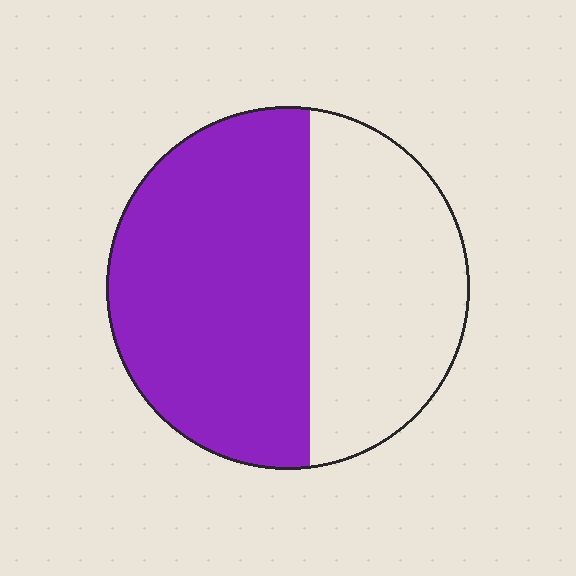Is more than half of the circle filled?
Yes.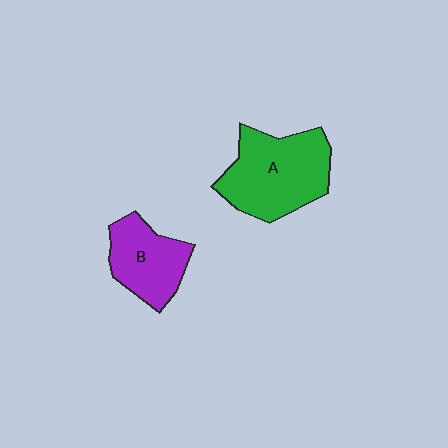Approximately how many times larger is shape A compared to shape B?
Approximately 1.5 times.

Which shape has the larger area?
Shape A (green).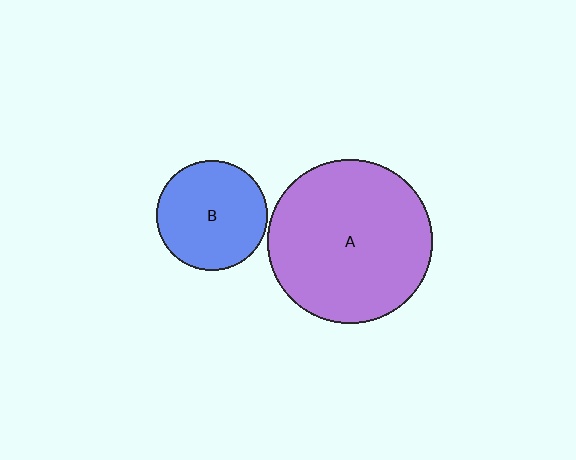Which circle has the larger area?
Circle A (purple).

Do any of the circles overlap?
No, none of the circles overlap.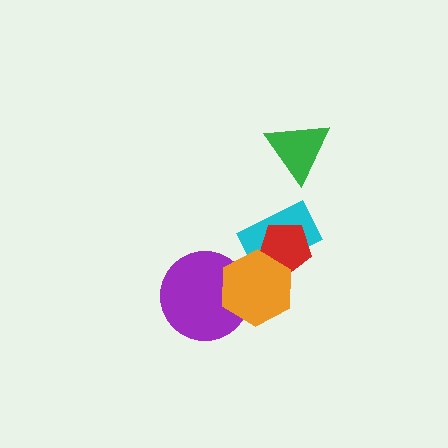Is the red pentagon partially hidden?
Yes, it is partially covered by another shape.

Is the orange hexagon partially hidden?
No, no other shape covers it.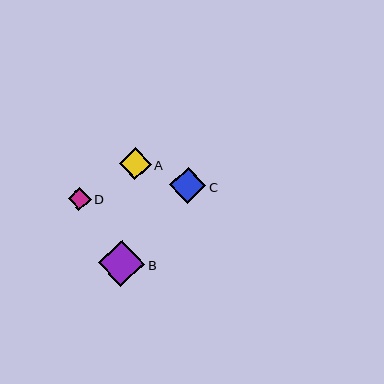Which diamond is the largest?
Diamond B is the largest with a size of approximately 46 pixels.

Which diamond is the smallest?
Diamond D is the smallest with a size of approximately 23 pixels.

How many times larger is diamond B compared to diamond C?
Diamond B is approximately 1.3 times the size of diamond C.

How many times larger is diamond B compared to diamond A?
Diamond B is approximately 1.5 times the size of diamond A.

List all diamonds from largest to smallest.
From largest to smallest: B, C, A, D.